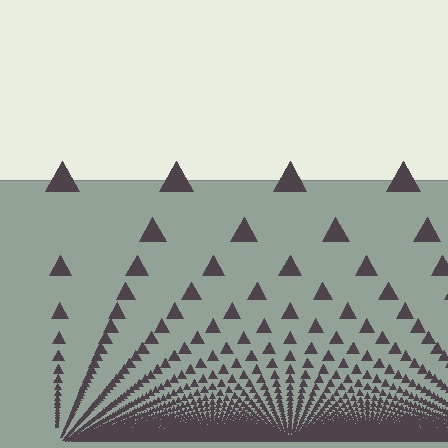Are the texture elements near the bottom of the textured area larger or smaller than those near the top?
Smaller. The gradient is inverted — elements near the bottom are smaller and denser.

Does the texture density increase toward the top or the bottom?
Density increases toward the bottom.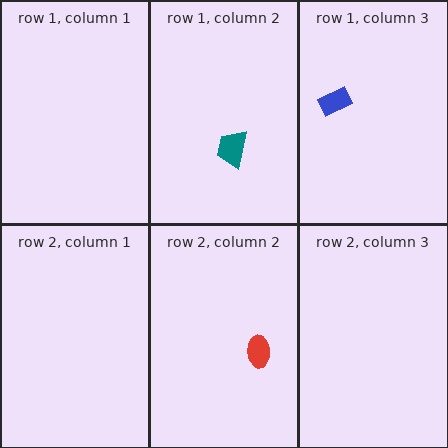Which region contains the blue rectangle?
The row 1, column 3 region.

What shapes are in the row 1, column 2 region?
The teal trapezoid.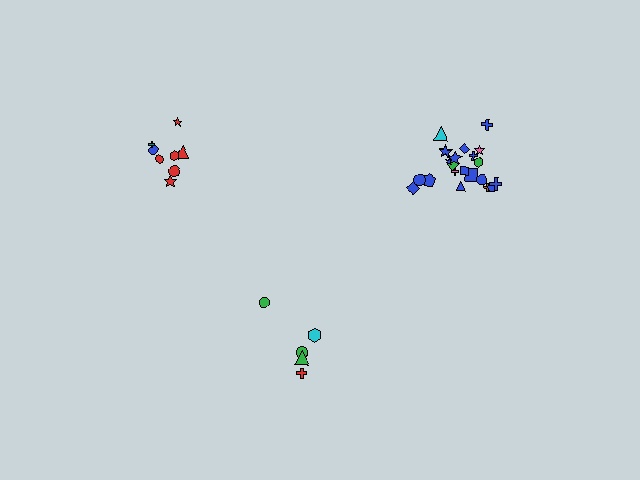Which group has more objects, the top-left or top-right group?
The top-right group.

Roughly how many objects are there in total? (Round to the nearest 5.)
Roughly 35 objects in total.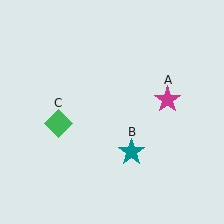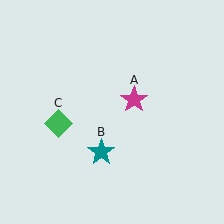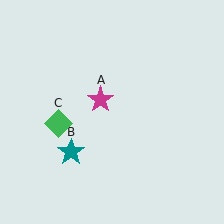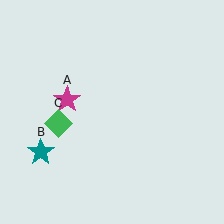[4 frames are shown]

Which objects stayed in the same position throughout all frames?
Green diamond (object C) remained stationary.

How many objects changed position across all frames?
2 objects changed position: magenta star (object A), teal star (object B).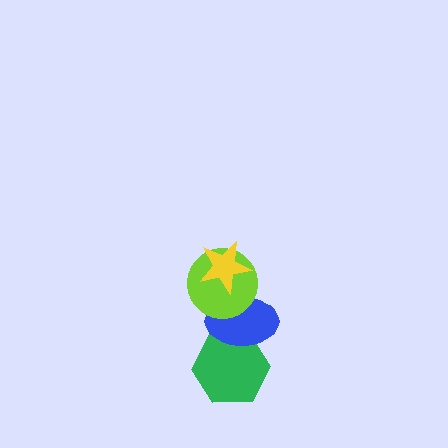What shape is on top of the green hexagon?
The blue ellipse is on top of the green hexagon.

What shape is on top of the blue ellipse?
The lime circle is on top of the blue ellipse.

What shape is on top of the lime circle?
The yellow star is on top of the lime circle.